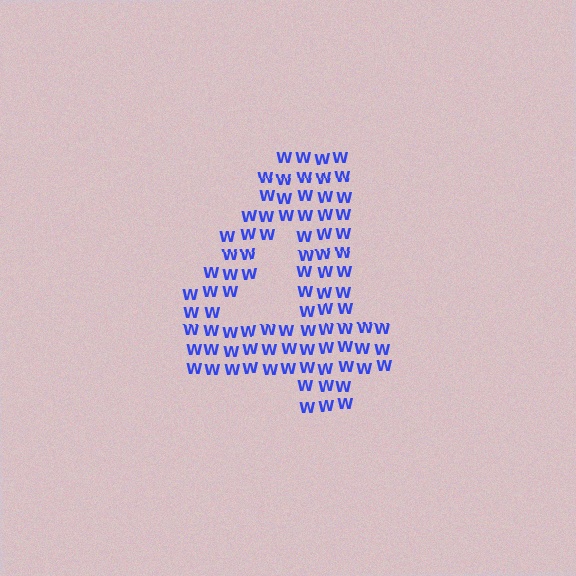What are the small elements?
The small elements are letter W's.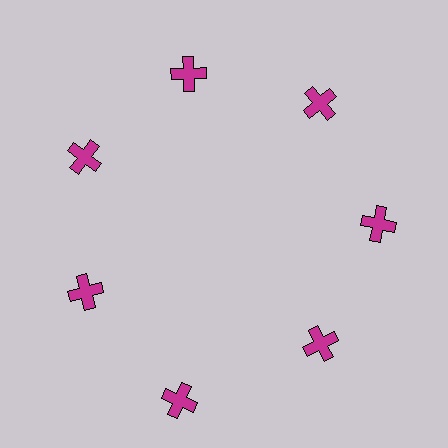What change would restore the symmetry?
The symmetry would be restored by moving it inward, back onto the ring so that all 7 crosses sit at equal angles and equal distance from the center.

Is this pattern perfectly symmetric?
No. The 7 magenta crosses are arranged in a ring, but one element near the 6 o'clock position is pushed outward from the center, breaking the 7-fold rotational symmetry.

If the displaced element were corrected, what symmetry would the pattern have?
It would have 7-fold rotational symmetry — the pattern would map onto itself every 51 degrees.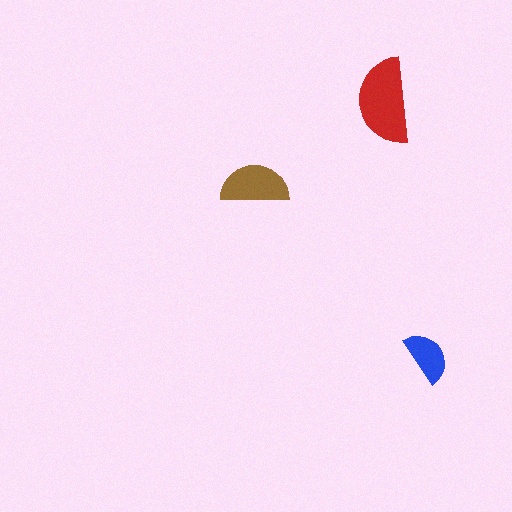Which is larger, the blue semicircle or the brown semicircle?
The brown one.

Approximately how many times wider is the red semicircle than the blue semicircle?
About 1.5 times wider.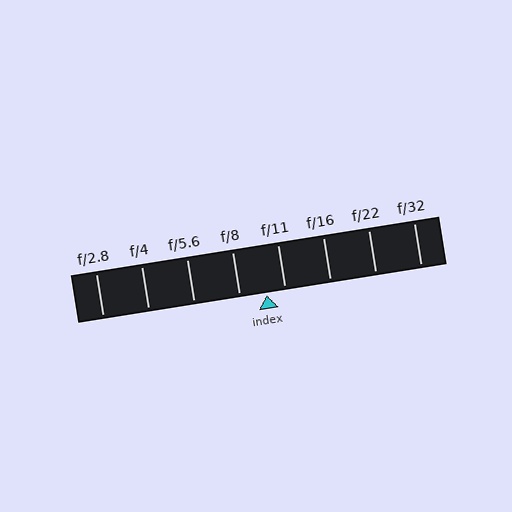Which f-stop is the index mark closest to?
The index mark is closest to f/11.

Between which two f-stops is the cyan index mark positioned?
The index mark is between f/8 and f/11.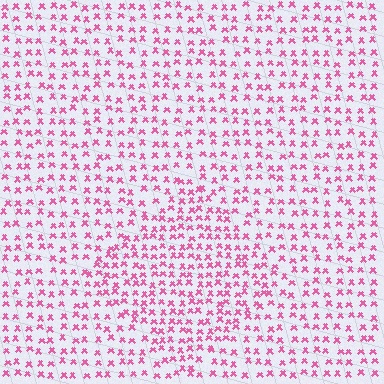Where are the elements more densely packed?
The elements are more densely packed inside the diamond boundary.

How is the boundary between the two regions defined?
The boundary is defined by a change in element density (approximately 1.5x ratio). All elements are the same color, size, and shape.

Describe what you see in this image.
The image contains small pink elements arranged at two different densities. A diamond-shaped region is visible where the elements are more densely packed than the surrounding area.